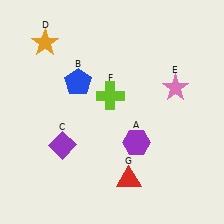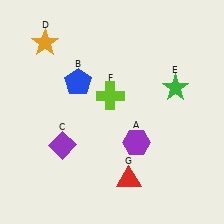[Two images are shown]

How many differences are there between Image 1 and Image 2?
There is 1 difference between the two images.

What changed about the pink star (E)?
In Image 1, E is pink. In Image 2, it changed to green.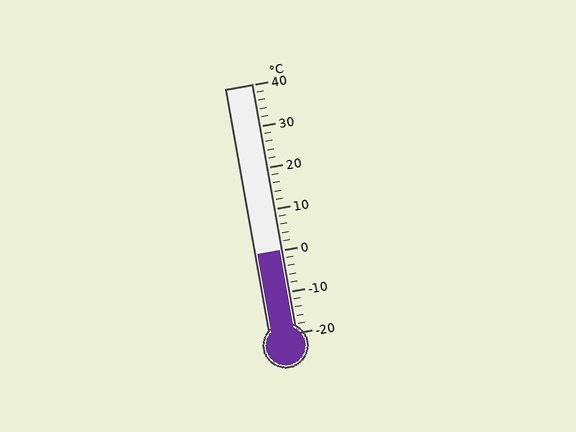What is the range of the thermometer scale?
The thermometer scale ranges from -20°C to 40°C.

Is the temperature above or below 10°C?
The temperature is below 10°C.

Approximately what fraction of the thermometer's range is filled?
The thermometer is filled to approximately 35% of its range.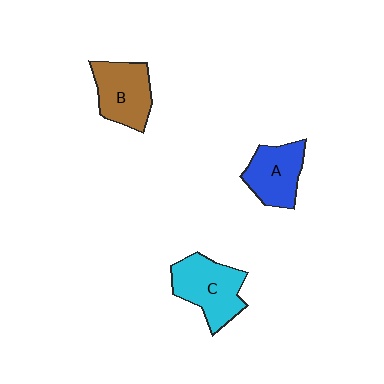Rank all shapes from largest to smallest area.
From largest to smallest: C (cyan), B (brown), A (blue).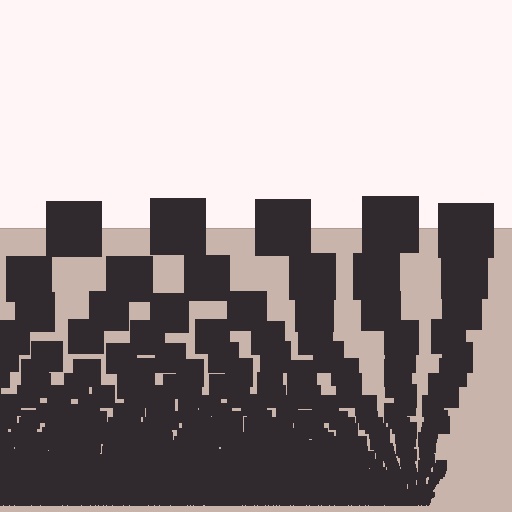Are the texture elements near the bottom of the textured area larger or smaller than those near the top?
Smaller. The gradient is inverted — elements near the bottom are smaller and denser.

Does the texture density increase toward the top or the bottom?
Density increases toward the bottom.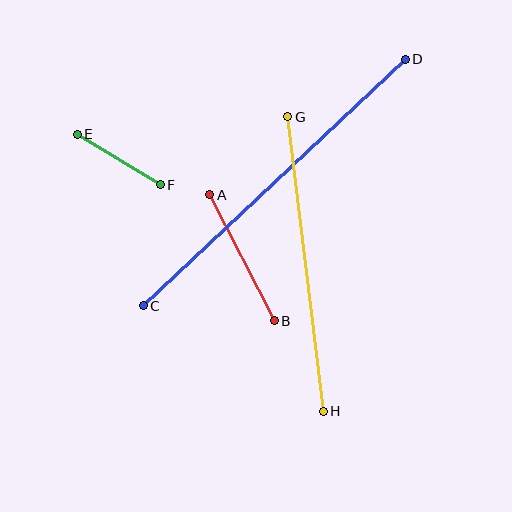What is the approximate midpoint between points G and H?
The midpoint is at approximately (305, 264) pixels.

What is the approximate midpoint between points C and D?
The midpoint is at approximately (274, 182) pixels.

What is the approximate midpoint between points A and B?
The midpoint is at approximately (242, 258) pixels.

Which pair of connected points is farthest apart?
Points C and D are farthest apart.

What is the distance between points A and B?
The distance is approximately 142 pixels.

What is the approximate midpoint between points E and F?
The midpoint is at approximately (119, 160) pixels.